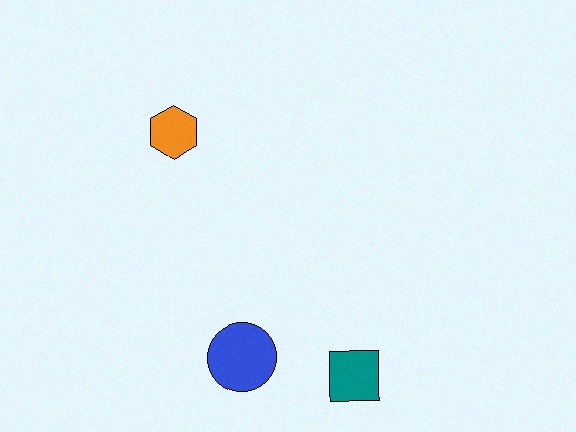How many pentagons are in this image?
There are no pentagons.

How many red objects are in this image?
There are no red objects.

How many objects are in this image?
There are 3 objects.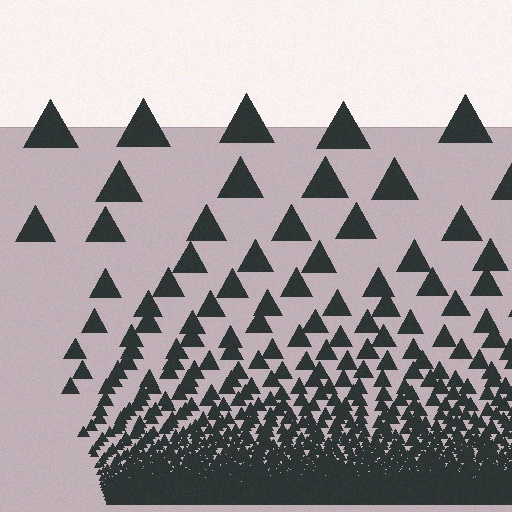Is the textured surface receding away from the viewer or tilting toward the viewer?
The surface appears to tilt toward the viewer. Texture elements get larger and sparser toward the top.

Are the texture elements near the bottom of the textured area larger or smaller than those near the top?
Smaller. The gradient is inverted — elements near the bottom are smaller and denser.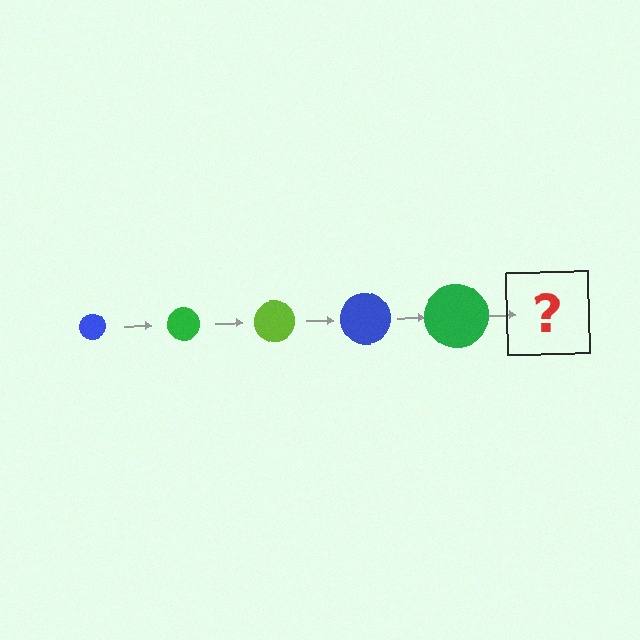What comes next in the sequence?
The next element should be a lime circle, larger than the previous one.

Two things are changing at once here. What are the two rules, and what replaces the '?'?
The two rules are that the circle grows larger each step and the color cycles through blue, green, and lime. The '?' should be a lime circle, larger than the previous one.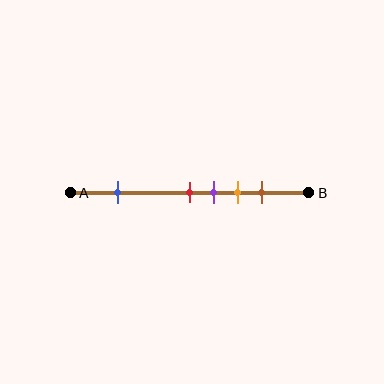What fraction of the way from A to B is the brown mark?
The brown mark is approximately 80% (0.8) of the way from A to B.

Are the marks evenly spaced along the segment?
No, the marks are not evenly spaced.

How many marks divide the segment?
There are 5 marks dividing the segment.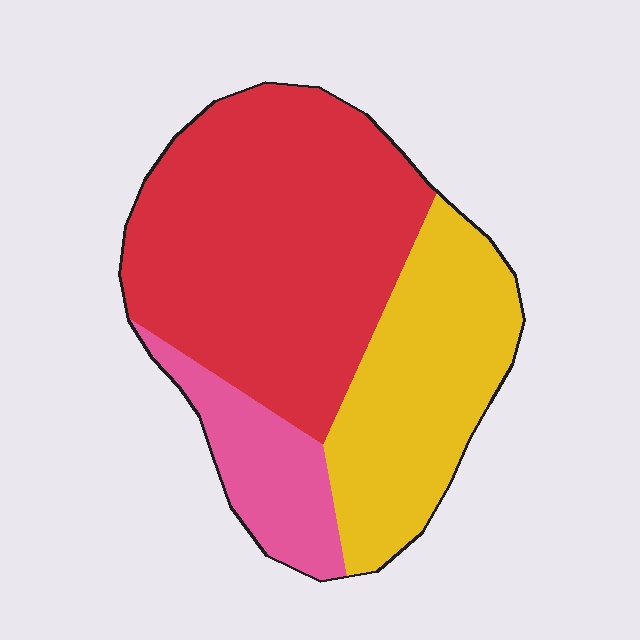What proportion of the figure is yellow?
Yellow takes up about one third (1/3) of the figure.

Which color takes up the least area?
Pink, at roughly 15%.